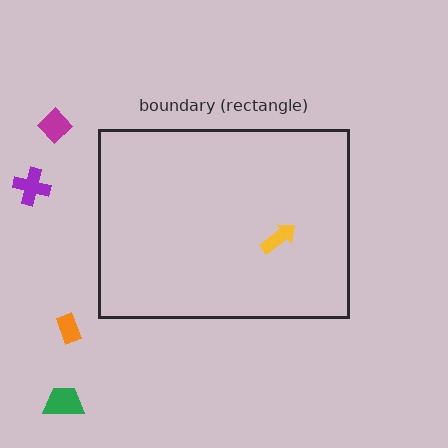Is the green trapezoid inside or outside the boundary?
Outside.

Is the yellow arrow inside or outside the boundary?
Inside.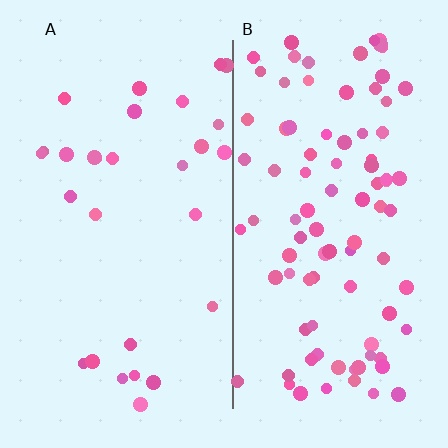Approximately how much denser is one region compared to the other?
Approximately 3.2× — region B over region A.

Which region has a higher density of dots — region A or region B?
B (the right).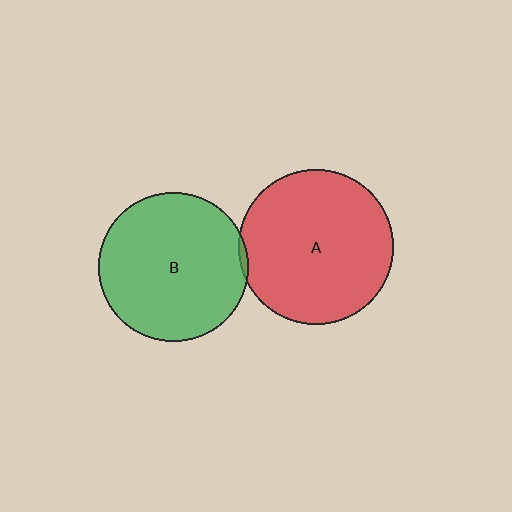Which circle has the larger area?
Circle A (red).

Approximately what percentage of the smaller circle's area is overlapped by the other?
Approximately 5%.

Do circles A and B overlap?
Yes.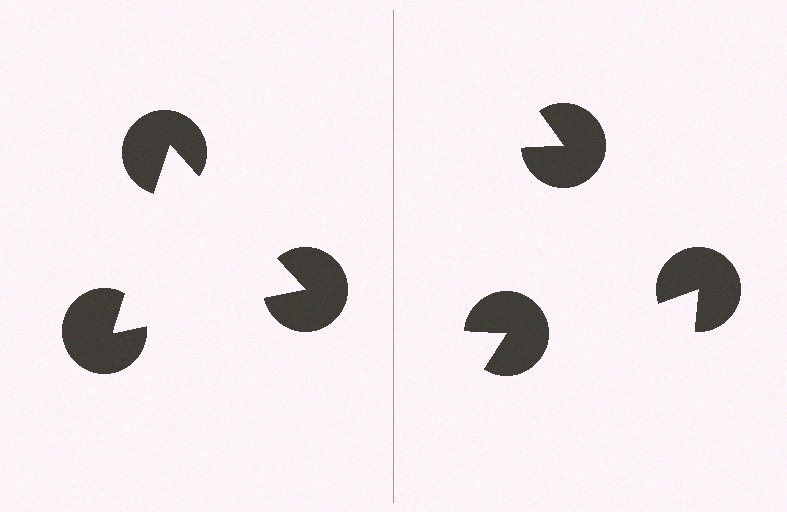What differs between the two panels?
The pac-man discs are positioned identically on both sides; only the wedge orientations differ. On the left they align to a triangle; on the right they are misaligned.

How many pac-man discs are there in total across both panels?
6 — 3 on each side.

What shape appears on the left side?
An illusory triangle.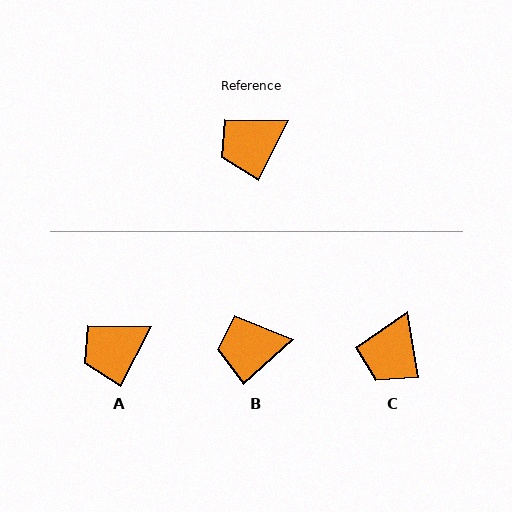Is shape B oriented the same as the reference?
No, it is off by about 22 degrees.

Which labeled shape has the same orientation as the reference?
A.